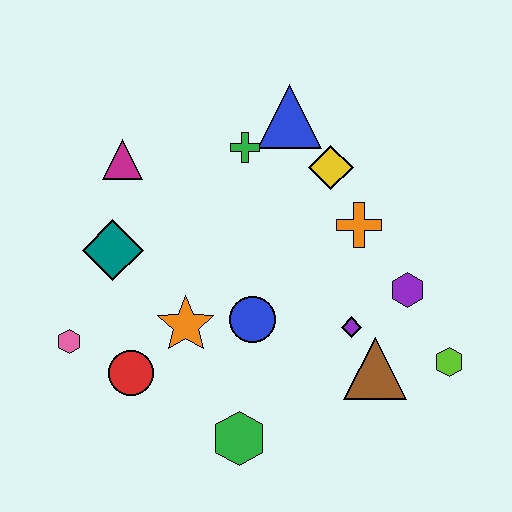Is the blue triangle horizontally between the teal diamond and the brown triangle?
Yes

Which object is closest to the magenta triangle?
The teal diamond is closest to the magenta triangle.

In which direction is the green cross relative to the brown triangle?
The green cross is above the brown triangle.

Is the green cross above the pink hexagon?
Yes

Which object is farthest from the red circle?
The lime hexagon is farthest from the red circle.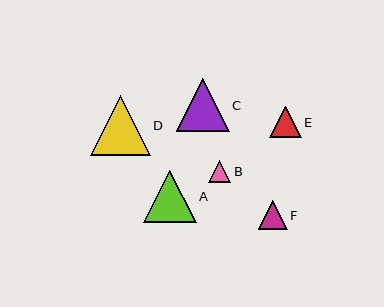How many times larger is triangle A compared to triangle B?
Triangle A is approximately 2.4 times the size of triangle B.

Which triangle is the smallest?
Triangle B is the smallest with a size of approximately 22 pixels.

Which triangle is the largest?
Triangle D is the largest with a size of approximately 60 pixels.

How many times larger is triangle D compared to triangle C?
Triangle D is approximately 1.1 times the size of triangle C.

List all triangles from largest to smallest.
From largest to smallest: D, C, A, E, F, B.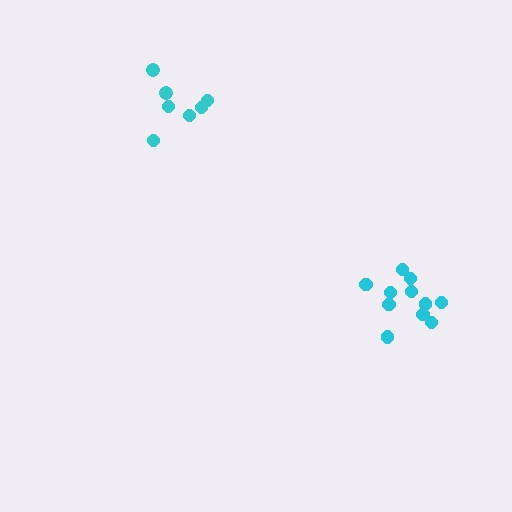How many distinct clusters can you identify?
There are 2 distinct clusters.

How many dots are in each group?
Group 1: 7 dots, Group 2: 11 dots (18 total).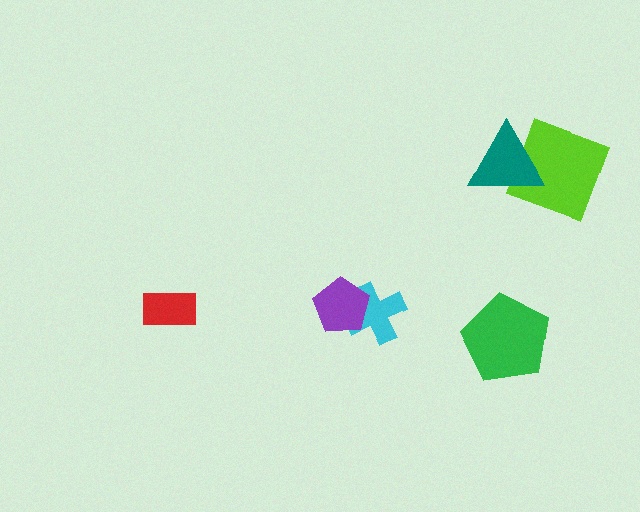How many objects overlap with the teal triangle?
1 object overlaps with the teal triangle.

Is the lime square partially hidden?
Yes, it is partially covered by another shape.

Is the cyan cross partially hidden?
Yes, it is partially covered by another shape.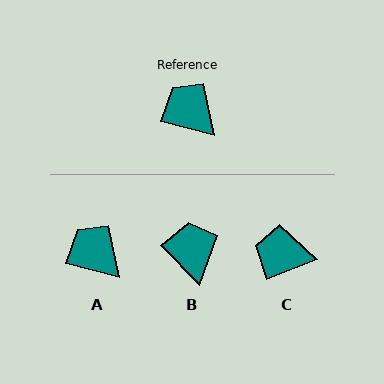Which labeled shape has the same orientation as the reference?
A.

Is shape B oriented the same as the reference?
No, it is off by about 32 degrees.